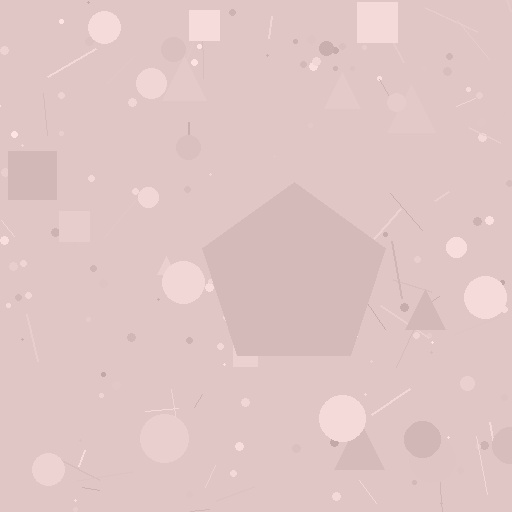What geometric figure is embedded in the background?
A pentagon is embedded in the background.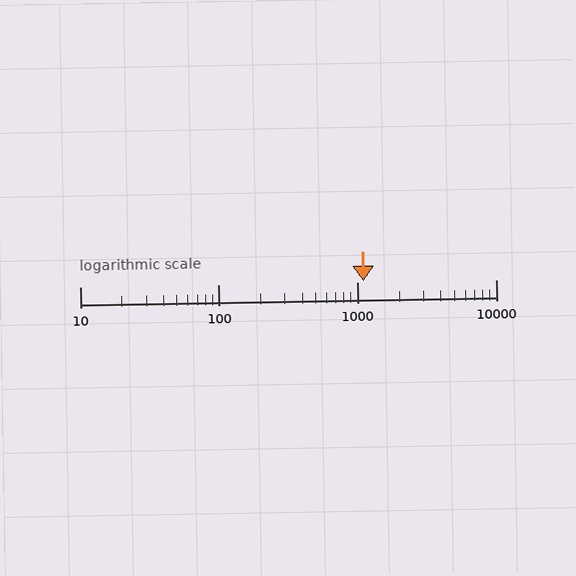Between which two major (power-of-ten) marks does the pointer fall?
The pointer is between 1000 and 10000.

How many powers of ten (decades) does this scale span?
The scale spans 3 decades, from 10 to 10000.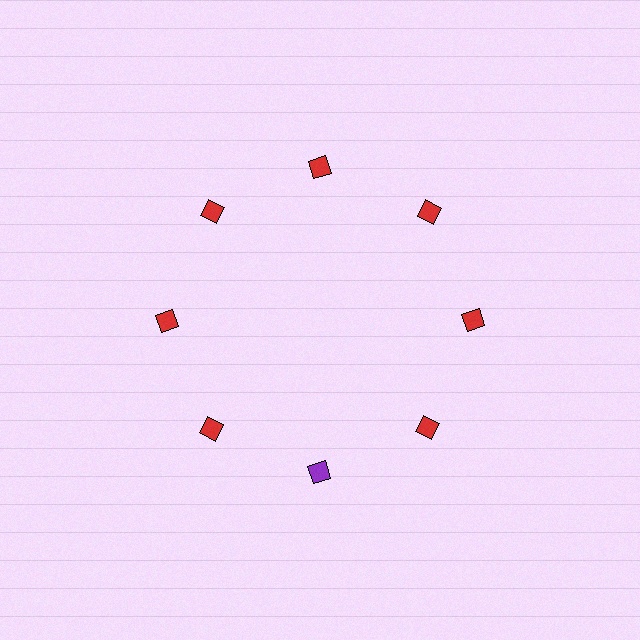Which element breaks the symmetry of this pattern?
The purple square at roughly the 6 o'clock position breaks the symmetry. All other shapes are red squares.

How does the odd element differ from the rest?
It has a different color: purple instead of red.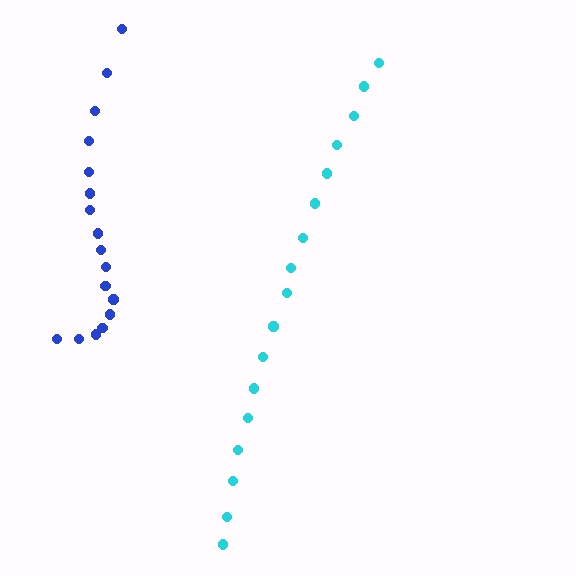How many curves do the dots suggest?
There are 2 distinct paths.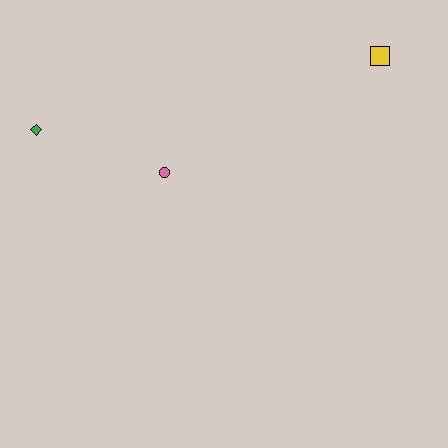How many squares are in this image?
There is 1 square.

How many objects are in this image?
There are 3 objects.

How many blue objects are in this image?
There are no blue objects.